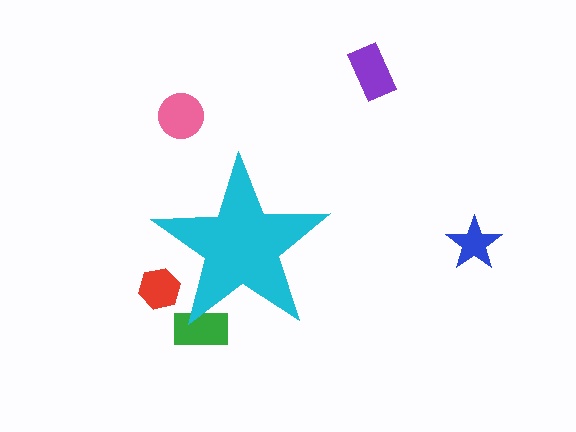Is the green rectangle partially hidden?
Yes, the green rectangle is partially hidden behind the cyan star.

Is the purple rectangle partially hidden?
No, the purple rectangle is fully visible.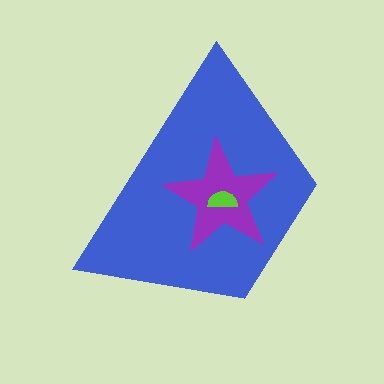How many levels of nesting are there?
3.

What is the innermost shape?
The lime semicircle.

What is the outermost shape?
The blue trapezoid.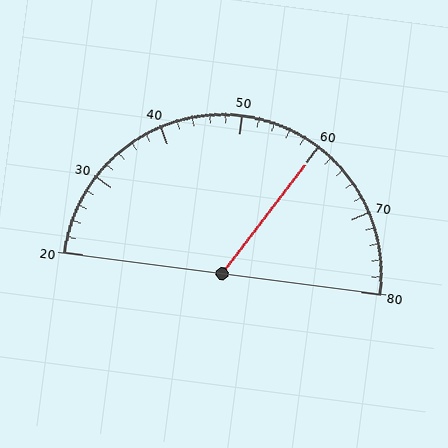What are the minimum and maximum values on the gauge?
The gauge ranges from 20 to 80.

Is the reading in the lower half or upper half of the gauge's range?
The reading is in the upper half of the range (20 to 80).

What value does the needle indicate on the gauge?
The needle indicates approximately 60.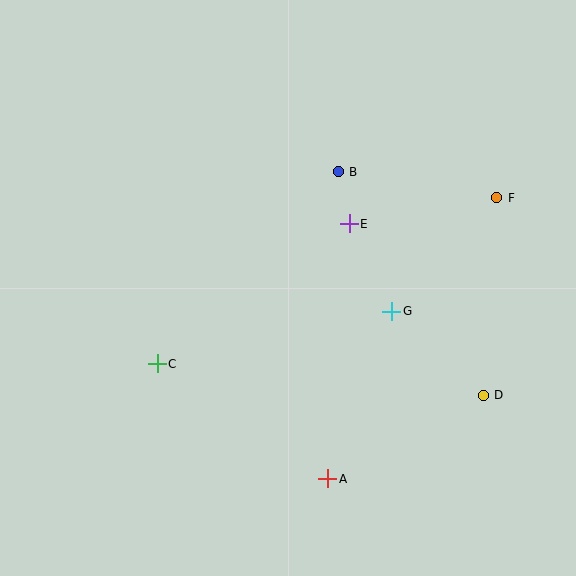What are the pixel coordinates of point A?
Point A is at (328, 479).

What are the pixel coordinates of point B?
Point B is at (338, 172).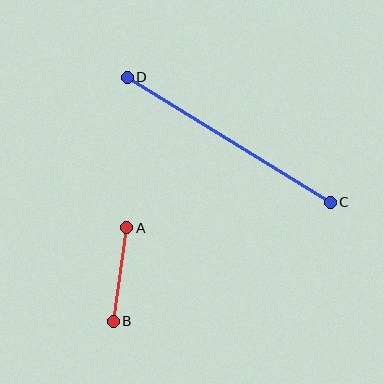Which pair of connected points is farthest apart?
Points C and D are farthest apart.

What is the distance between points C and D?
The distance is approximately 238 pixels.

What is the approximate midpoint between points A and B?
The midpoint is at approximately (120, 274) pixels.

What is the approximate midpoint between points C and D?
The midpoint is at approximately (229, 140) pixels.